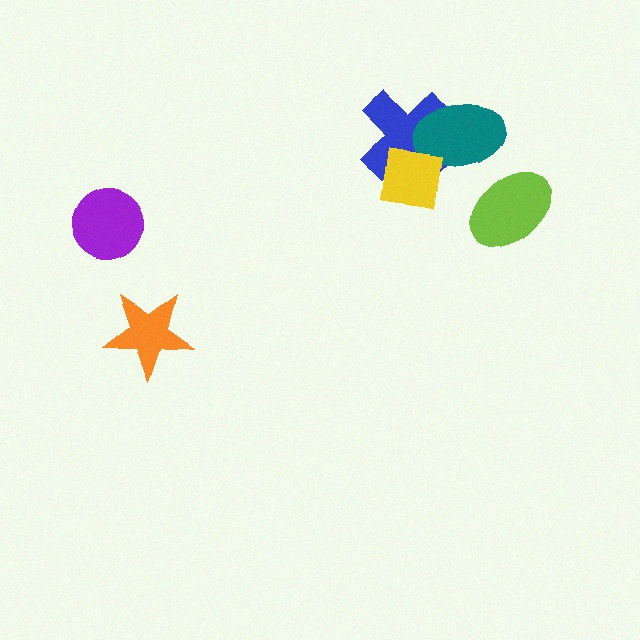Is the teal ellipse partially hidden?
Yes, it is partially covered by another shape.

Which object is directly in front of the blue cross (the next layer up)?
The teal ellipse is directly in front of the blue cross.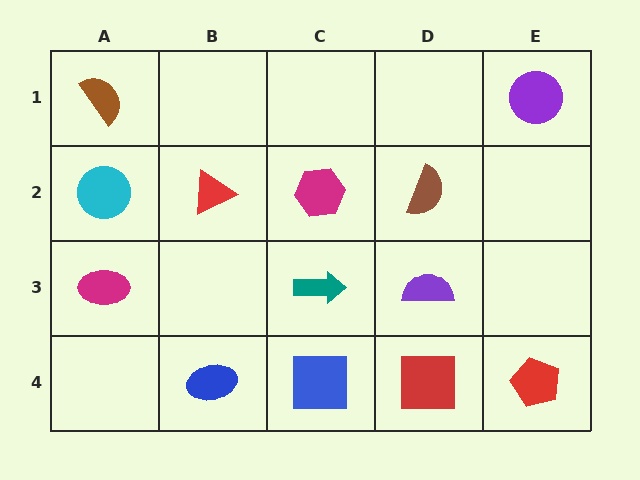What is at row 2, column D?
A brown semicircle.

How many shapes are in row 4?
4 shapes.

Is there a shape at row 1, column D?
No, that cell is empty.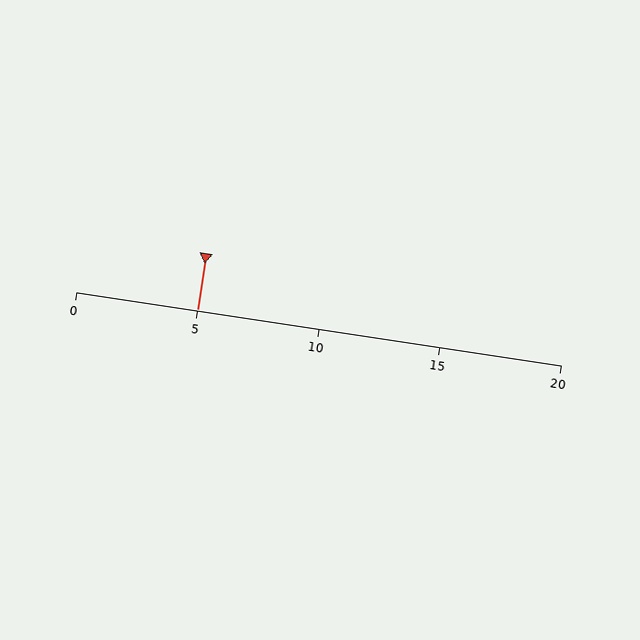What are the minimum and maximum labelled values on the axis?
The axis runs from 0 to 20.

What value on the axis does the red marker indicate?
The marker indicates approximately 5.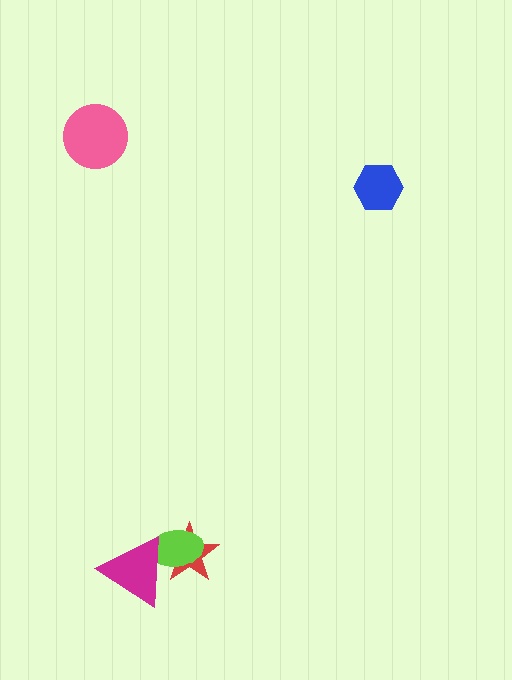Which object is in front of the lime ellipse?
The magenta triangle is in front of the lime ellipse.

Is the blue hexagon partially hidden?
No, no other shape covers it.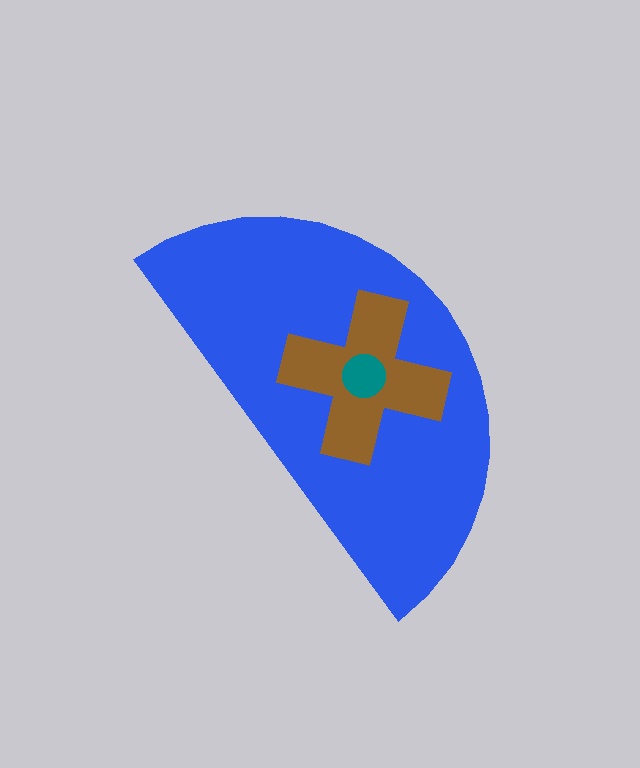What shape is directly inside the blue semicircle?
The brown cross.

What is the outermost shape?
The blue semicircle.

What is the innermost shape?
The teal circle.